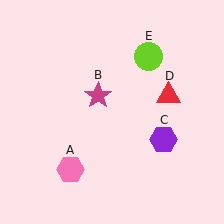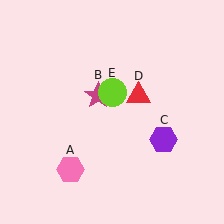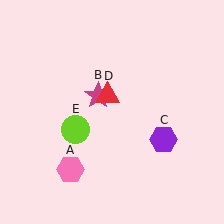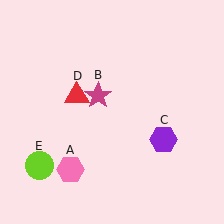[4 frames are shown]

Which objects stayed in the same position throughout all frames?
Pink hexagon (object A) and magenta star (object B) and purple hexagon (object C) remained stationary.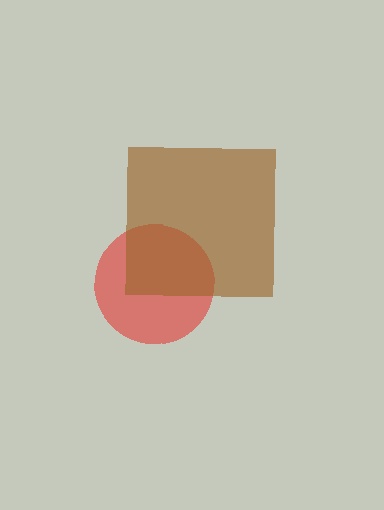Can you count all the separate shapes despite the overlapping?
Yes, there are 2 separate shapes.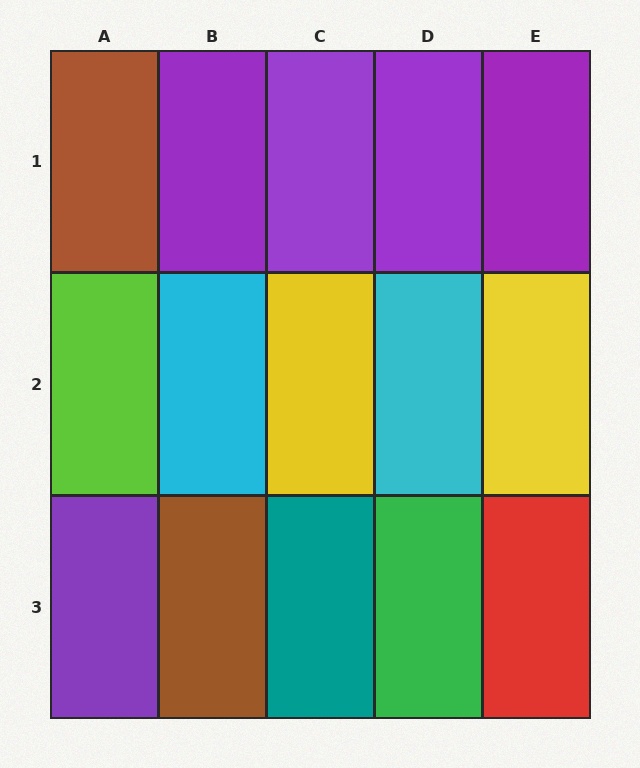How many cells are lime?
1 cell is lime.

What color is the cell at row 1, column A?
Brown.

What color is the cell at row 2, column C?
Yellow.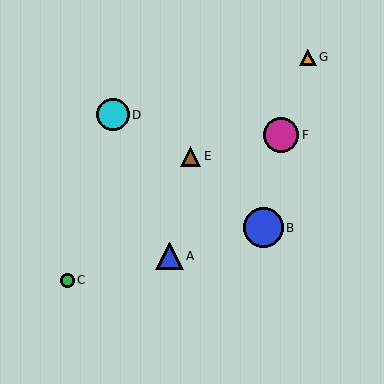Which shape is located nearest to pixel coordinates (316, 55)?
The orange triangle (labeled G) at (308, 57) is nearest to that location.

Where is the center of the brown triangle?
The center of the brown triangle is at (191, 156).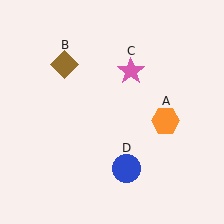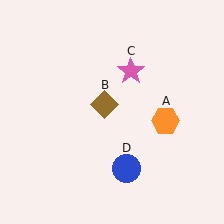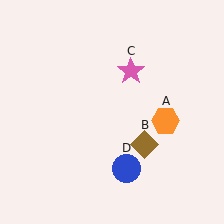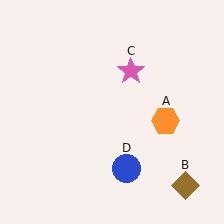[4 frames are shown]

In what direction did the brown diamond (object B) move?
The brown diamond (object B) moved down and to the right.